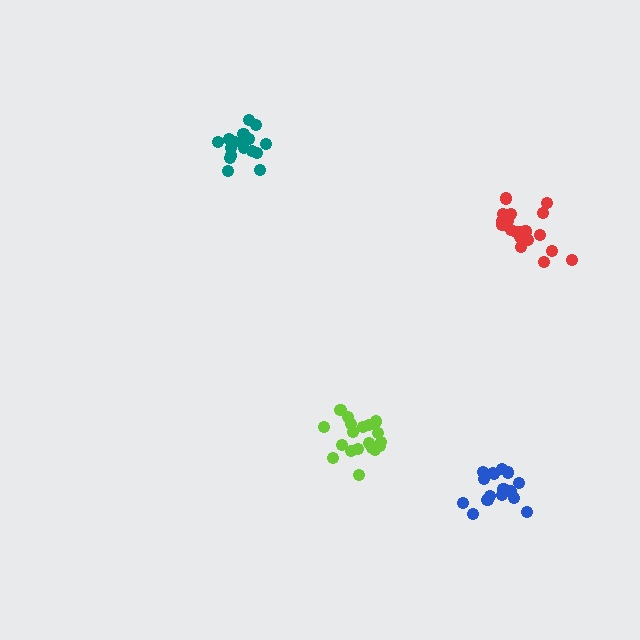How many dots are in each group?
Group 1: 19 dots, Group 2: 20 dots, Group 3: 16 dots, Group 4: 17 dots (72 total).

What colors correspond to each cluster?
The clusters are colored: lime, red, blue, teal.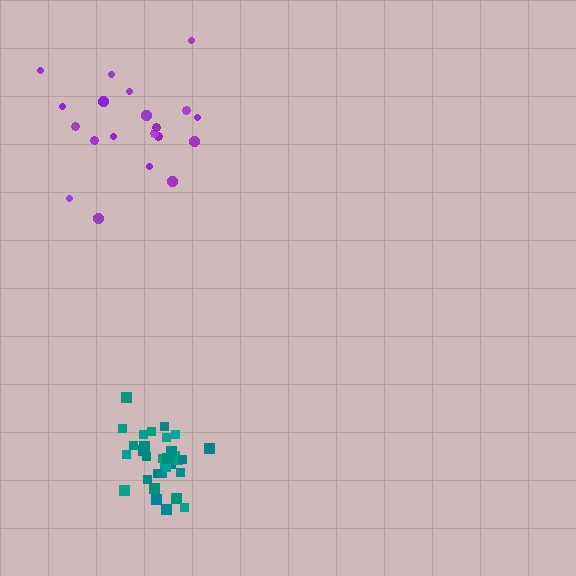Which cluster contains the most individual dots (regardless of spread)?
Teal (32).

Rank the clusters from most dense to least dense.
teal, purple.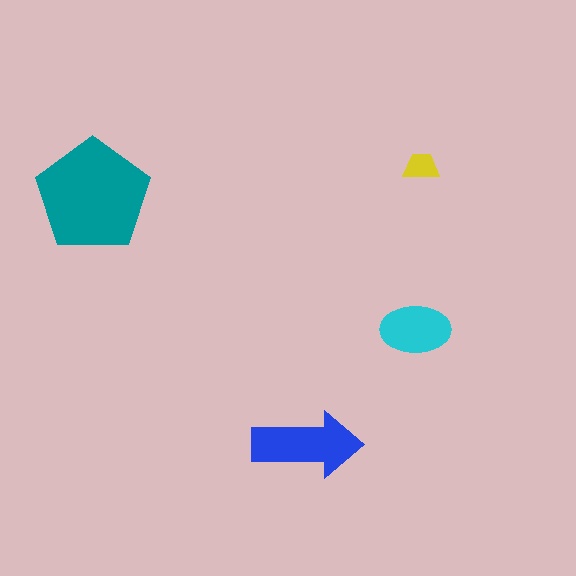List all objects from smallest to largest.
The yellow trapezoid, the cyan ellipse, the blue arrow, the teal pentagon.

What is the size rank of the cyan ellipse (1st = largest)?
3rd.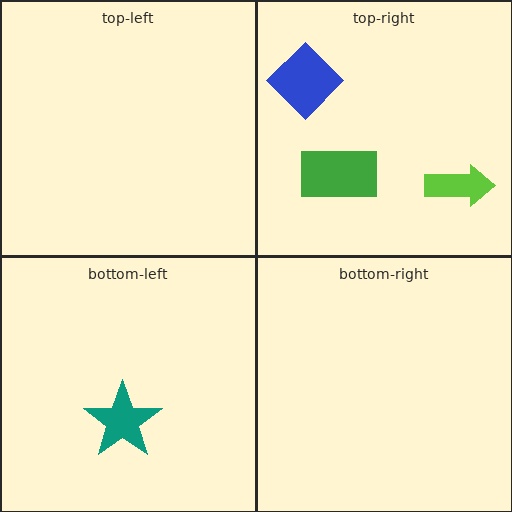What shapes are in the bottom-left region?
The teal star.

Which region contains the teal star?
The bottom-left region.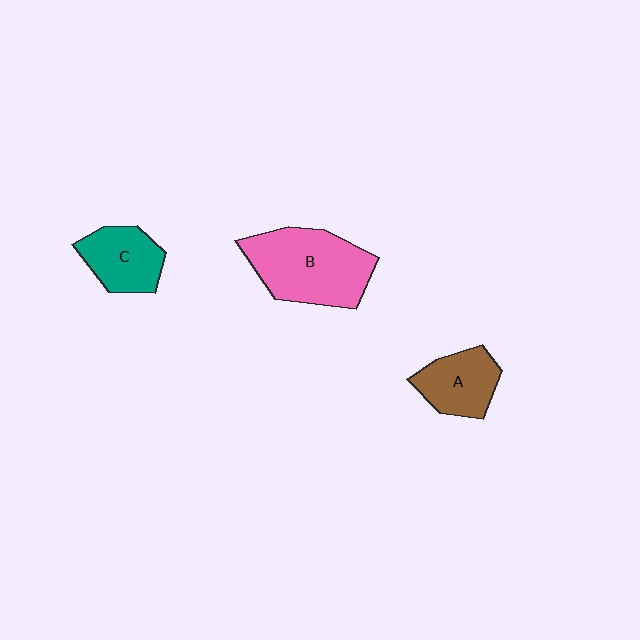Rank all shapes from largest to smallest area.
From largest to smallest: B (pink), C (teal), A (brown).